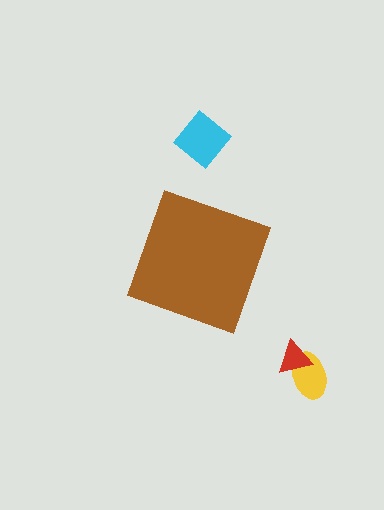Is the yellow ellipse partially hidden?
No, the yellow ellipse is fully visible.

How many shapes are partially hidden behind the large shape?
0 shapes are partially hidden.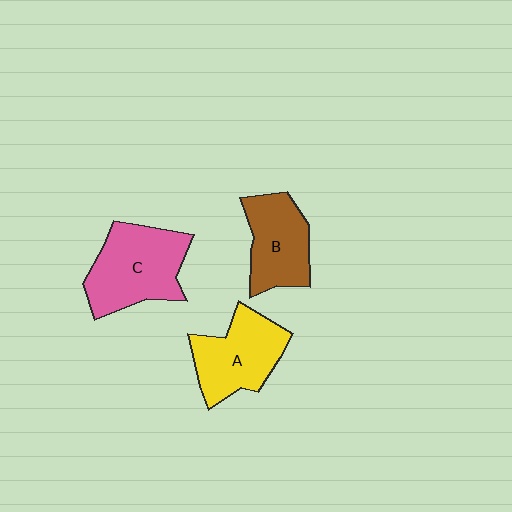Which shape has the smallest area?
Shape B (brown).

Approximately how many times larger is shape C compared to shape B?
Approximately 1.3 times.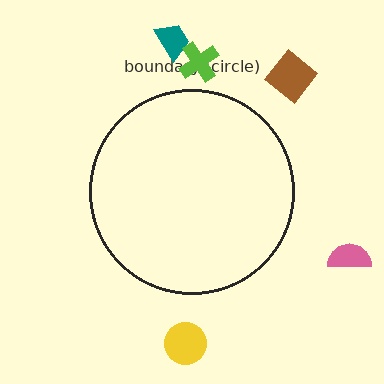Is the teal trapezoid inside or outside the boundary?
Outside.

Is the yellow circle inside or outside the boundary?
Outside.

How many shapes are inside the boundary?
0 inside, 5 outside.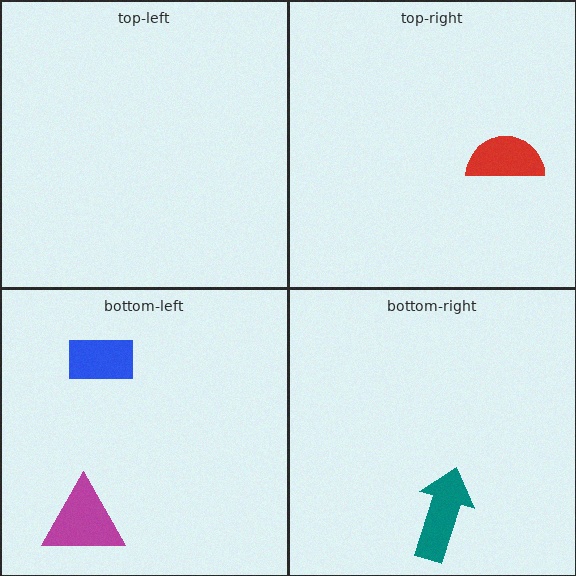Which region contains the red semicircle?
The top-right region.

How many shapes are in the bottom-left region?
2.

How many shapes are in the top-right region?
1.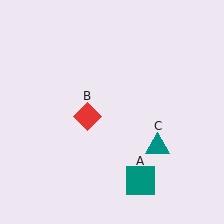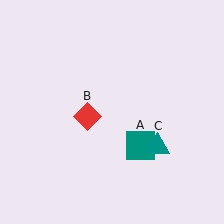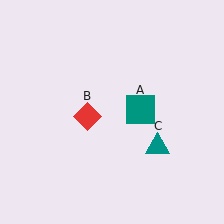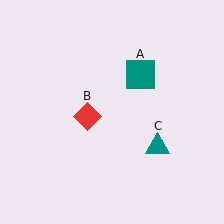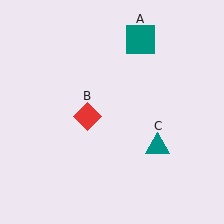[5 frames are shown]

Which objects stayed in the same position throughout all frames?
Red diamond (object B) and teal triangle (object C) remained stationary.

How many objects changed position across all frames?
1 object changed position: teal square (object A).